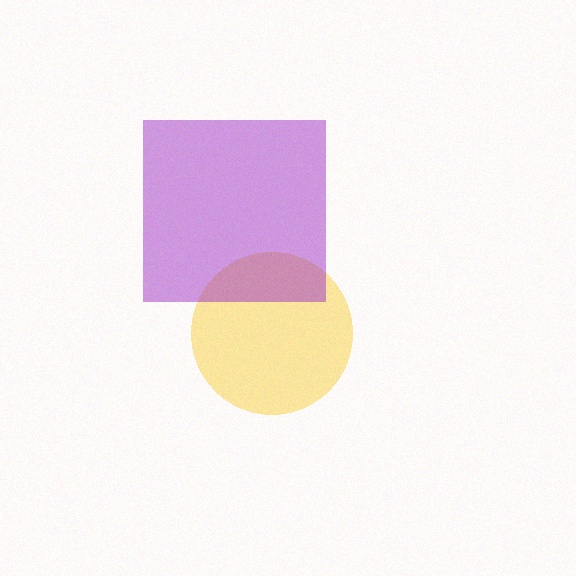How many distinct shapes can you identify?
There are 2 distinct shapes: a yellow circle, a purple square.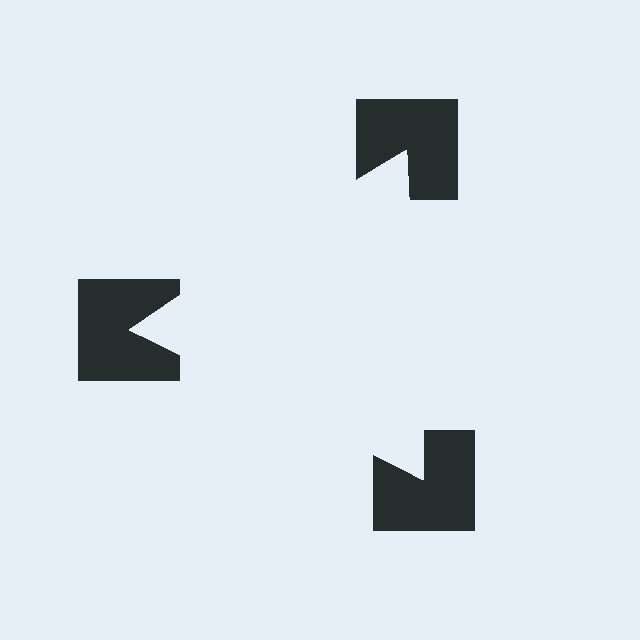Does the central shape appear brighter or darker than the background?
It typically appears slightly brighter than the background, even though no actual brightness change is drawn.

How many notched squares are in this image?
There are 3 — one at each vertex of the illusory triangle.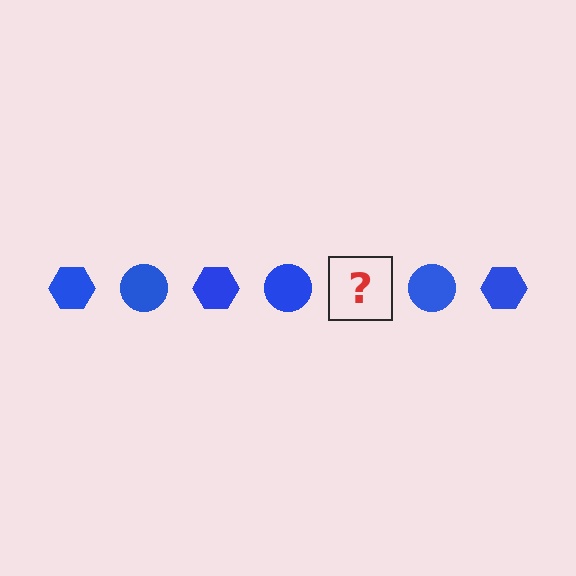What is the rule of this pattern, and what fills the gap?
The rule is that the pattern cycles through hexagon, circle shapes in blue. The gap should be filled with a blue hexagon.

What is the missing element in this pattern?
The missing element is a blue hexagon.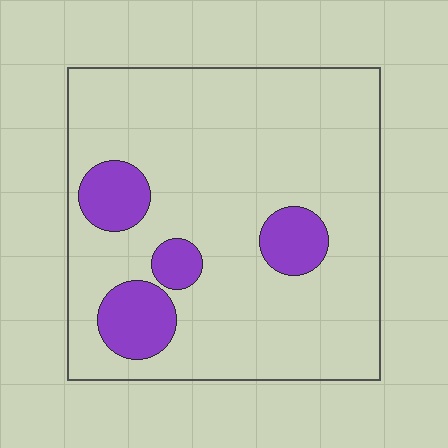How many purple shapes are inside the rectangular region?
4.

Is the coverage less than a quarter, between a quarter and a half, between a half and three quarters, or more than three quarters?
Less than a quarter.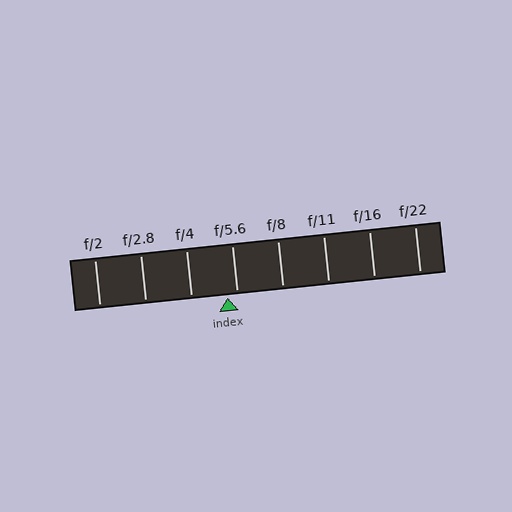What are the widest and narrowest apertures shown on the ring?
The widest aperture shown is f/2 and the narrowest is f/22.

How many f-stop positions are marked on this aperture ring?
There are 8 f-stop positions marked.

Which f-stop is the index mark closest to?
The index mark is closest to f/5.6.